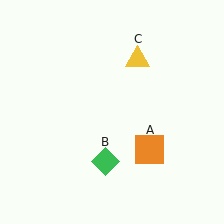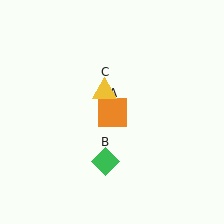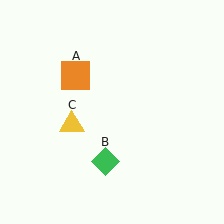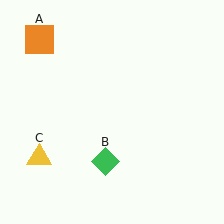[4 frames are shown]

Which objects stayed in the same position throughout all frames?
Green diamond (object B) remained stationary.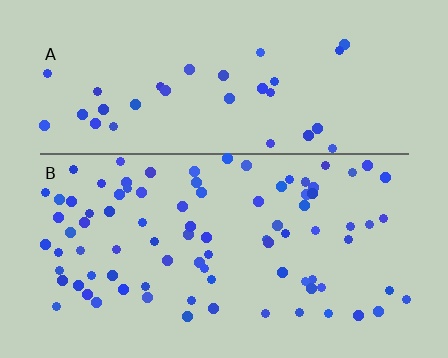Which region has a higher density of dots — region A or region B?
B (the bottom).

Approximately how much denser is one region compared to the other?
Approximately 2.5× — region B over region A.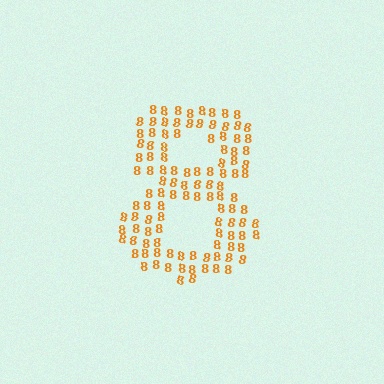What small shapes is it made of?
It is made of small digit 8's.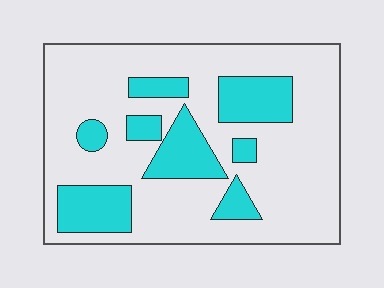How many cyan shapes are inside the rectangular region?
8.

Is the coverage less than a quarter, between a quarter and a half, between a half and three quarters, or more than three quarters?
Between a quarter and a half.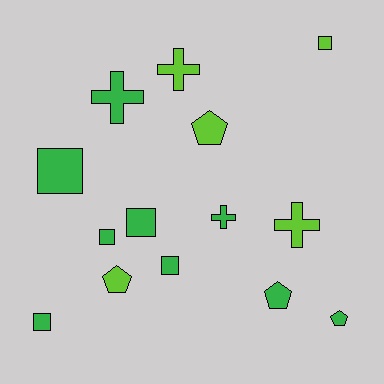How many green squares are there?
There are 5 green squares.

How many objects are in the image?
There are 14 objects.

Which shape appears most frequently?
Square, with 6 objects.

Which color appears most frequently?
Green, with 9 objects.